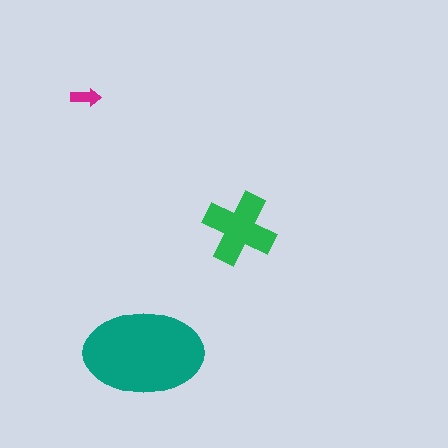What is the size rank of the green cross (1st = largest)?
2nd.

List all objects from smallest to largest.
The magenta arrow, the green cross, the teal ellipse.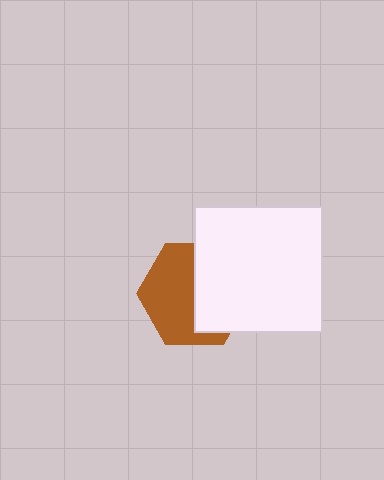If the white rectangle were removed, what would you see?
You would see the complete brown hexagon.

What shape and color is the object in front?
The object in front is a white rectangle.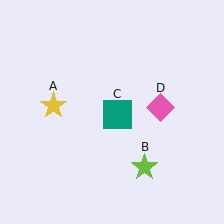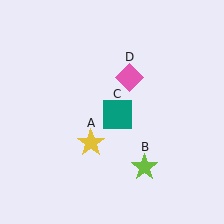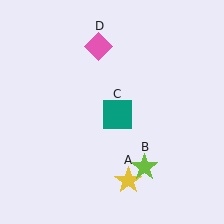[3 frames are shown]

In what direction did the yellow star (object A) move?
The yellow star (object A) moved down and to the right.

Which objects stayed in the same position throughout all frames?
Lime star (object B) and teal square (object C) remained stationary.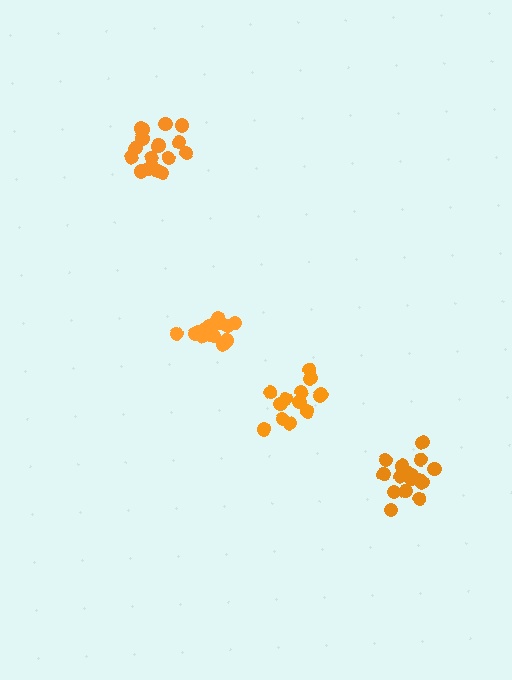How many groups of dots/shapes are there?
There are 4 groups.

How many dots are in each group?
Group 1: 15 dots, Group 2: 16 dots, Group 3: 13 dots, Group 4: 17 dots (61 total).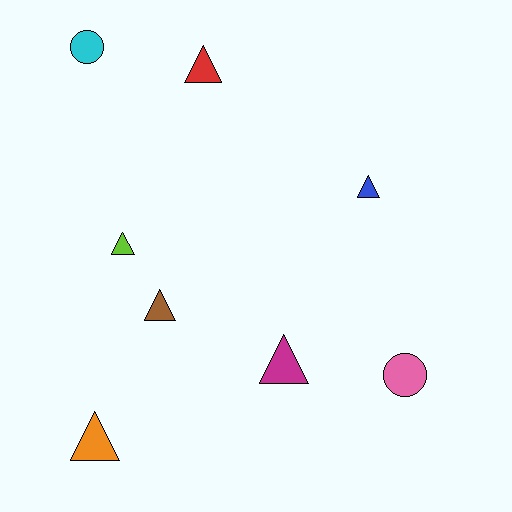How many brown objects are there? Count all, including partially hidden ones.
There is 1 brown object.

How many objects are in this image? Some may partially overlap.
There are 8 objects.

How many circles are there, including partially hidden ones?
There are 2 circles.